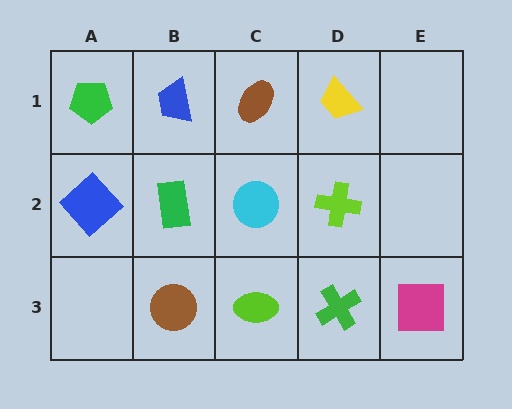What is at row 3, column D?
A green cross.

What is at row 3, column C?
A lime ellipse.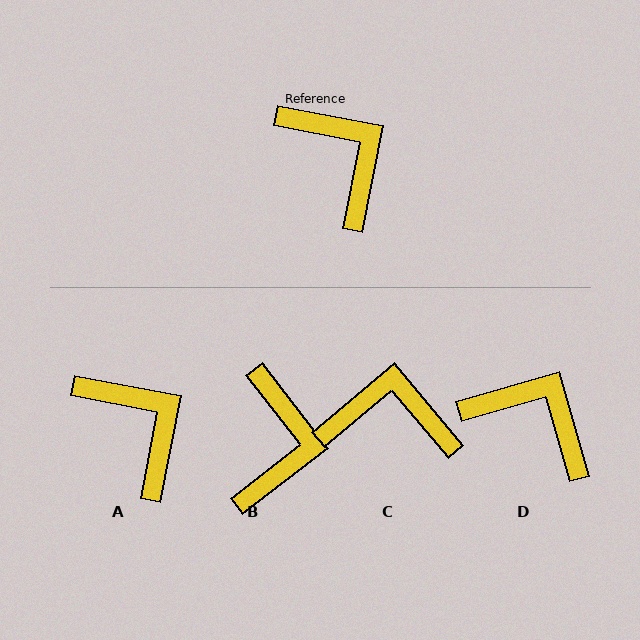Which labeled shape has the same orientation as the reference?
A.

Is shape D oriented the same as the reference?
No, it is off by about 27 degrees.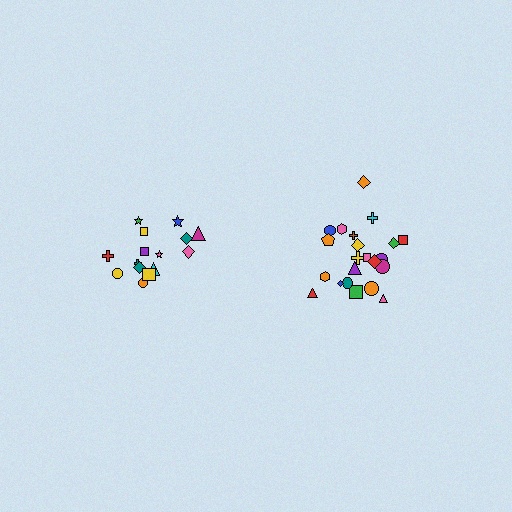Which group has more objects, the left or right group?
The right group.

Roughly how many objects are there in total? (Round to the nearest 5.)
Roughly 35 objects in total.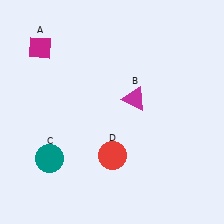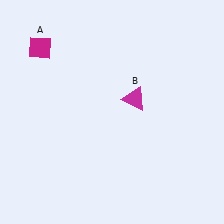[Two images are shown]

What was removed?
The red circle (D), the teal circle (C) were removed in Image 2.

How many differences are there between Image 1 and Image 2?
There are 2 differences between the two images.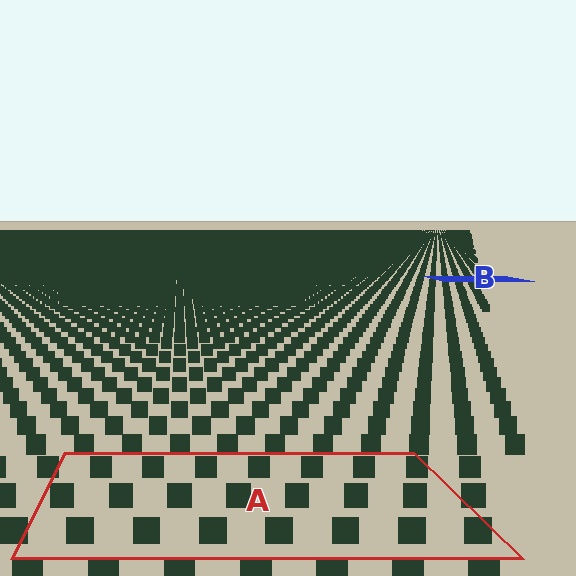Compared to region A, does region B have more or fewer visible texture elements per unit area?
Region B has more texture elements per unit area — they are packed more densely because it is farther away.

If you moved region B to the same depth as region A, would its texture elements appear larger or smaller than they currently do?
They would appear larger. At a closer depth, the same texture elements are projected at a bigger on-screen size.